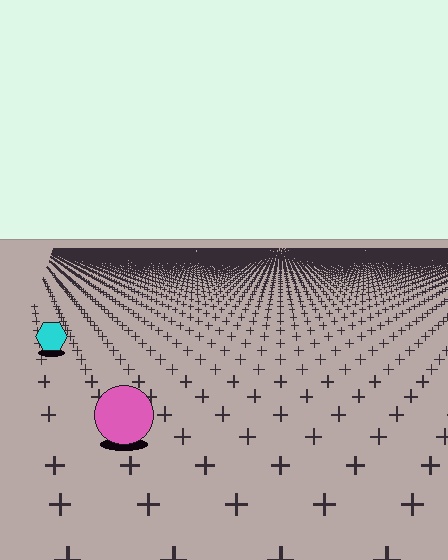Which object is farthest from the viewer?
The cyan hexagon is farthest from the viewer. It appears smaller and the ground texture around it is denser.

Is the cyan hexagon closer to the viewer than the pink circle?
No. The pink circle is closer — you can tell from the texture gradient: the ground texture is coarser near it.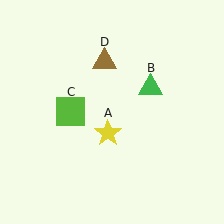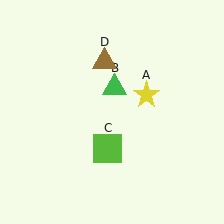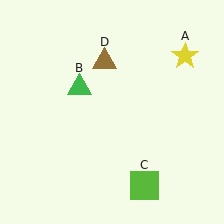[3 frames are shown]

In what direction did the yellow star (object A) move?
The yellow star (object A) moved up and to the right.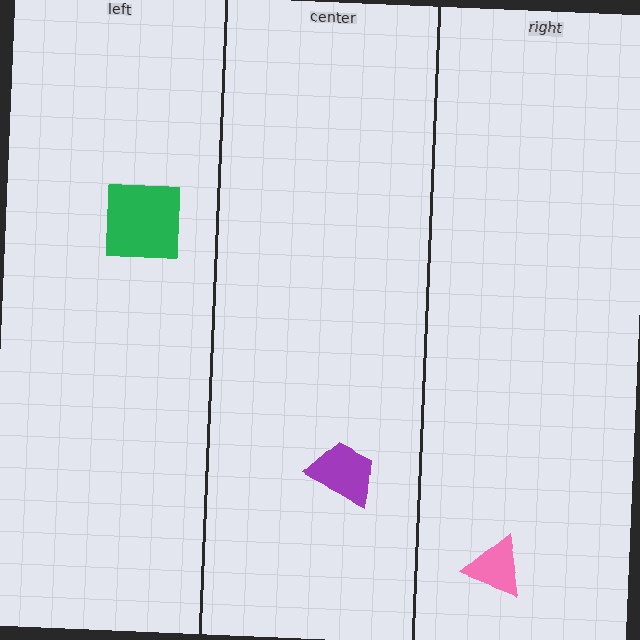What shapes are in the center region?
The purple trapezoid.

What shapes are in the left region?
The green square.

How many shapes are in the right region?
1.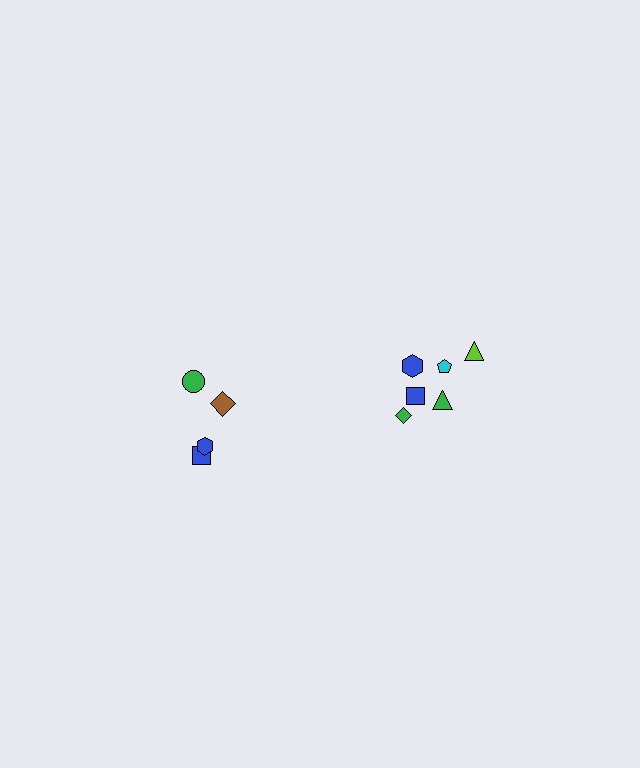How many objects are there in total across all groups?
There are 10 objects.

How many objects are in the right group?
There are 6 objects.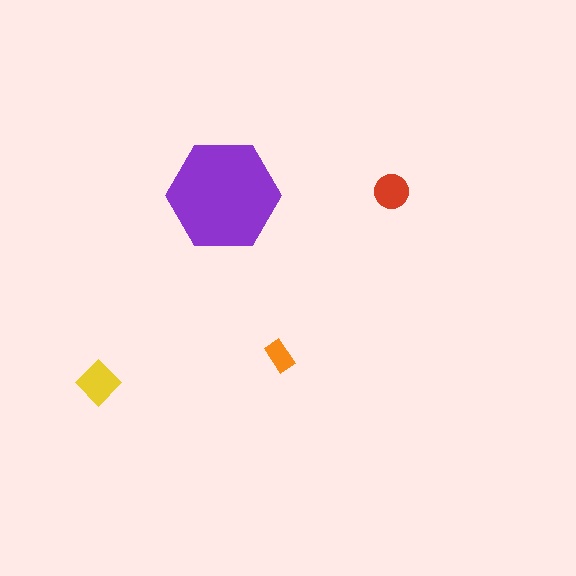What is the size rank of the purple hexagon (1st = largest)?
1st.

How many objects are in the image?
There are 4 objects in the image.